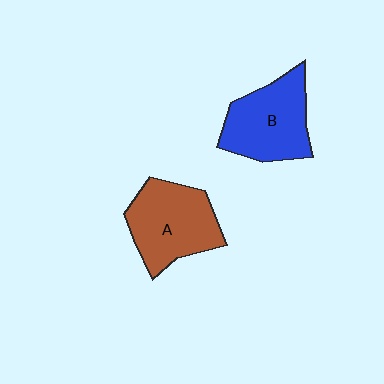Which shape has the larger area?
Shape A (brown).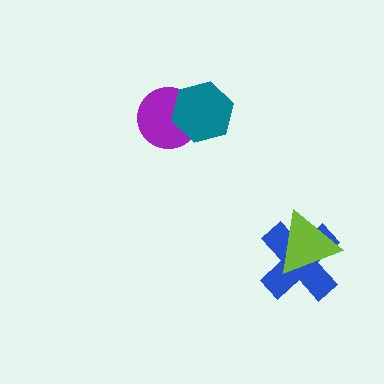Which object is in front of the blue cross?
The lime triangle is in front of the blue cross.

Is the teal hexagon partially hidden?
No, no other shape covers it.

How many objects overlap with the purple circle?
1 object overlaps with the purple circle.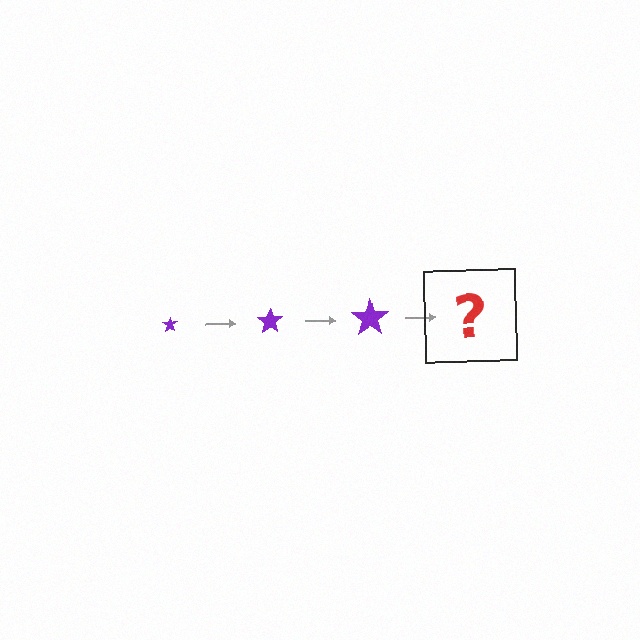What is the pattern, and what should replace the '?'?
The pattern is that the star gets progressively larger each step. The '?' should be a purple star, larger than the previous one.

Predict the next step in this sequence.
The next step is a purple star, larger than the previous one.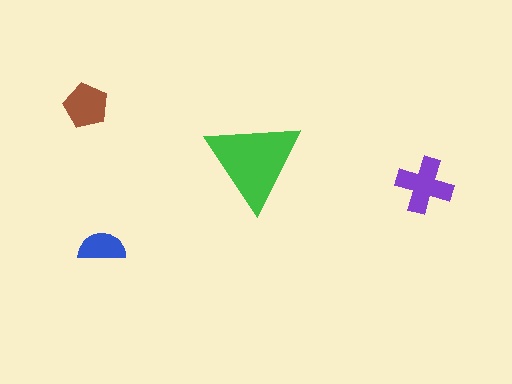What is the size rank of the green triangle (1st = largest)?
1st.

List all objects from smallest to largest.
The blue semicircle, the brown pentagon, the purple cross, the green triangle.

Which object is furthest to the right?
The purple cross is rightmost.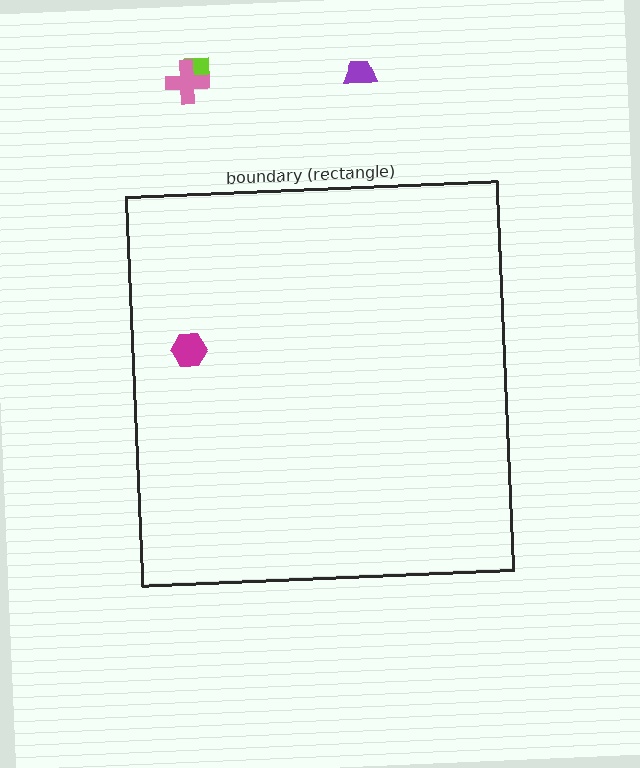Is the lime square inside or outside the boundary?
Outside.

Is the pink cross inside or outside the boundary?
Outside.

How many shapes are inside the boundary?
1 inside, 3 outside.